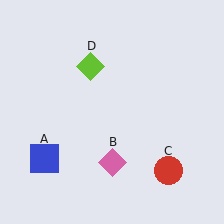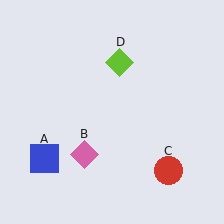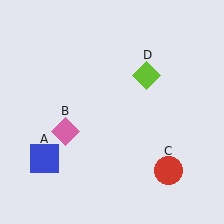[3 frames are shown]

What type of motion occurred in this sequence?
The pink diamond (object B), lime diamond (object D) rotated clockwise around the center of the scene.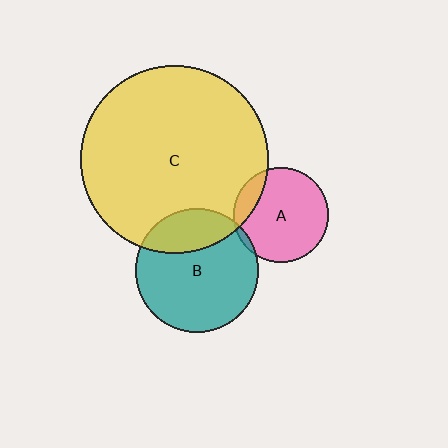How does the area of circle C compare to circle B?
Approximately 2.3 times.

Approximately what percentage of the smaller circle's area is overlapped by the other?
Approximately 5%.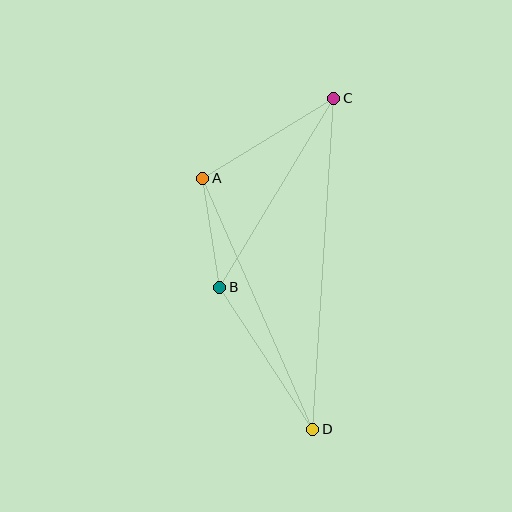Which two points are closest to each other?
Points A and B are closest to each other.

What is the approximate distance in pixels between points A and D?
The distance between A and D is approximately 274 pixels.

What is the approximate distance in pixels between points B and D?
The distance between B and D is approximately 170 pixels.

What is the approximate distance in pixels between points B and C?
The distance between B and C is approximately 221 pixels.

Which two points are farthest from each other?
Points C and D are farthest from each other.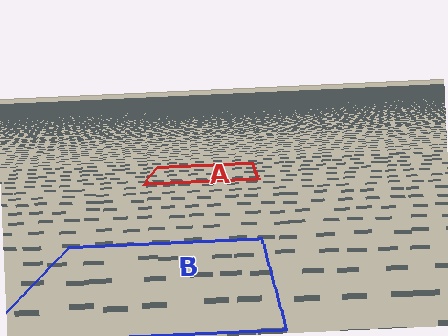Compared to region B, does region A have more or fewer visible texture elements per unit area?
Region A has more texture elements per unit area — they are packed more densely because it is farther away.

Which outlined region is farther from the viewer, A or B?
Region A is farther from the viewer — the texture elements inside it appear smaller and more densely packed.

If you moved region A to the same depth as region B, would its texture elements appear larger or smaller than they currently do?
They would appear larger. At a closer depth, the same texture elements are projected at a bigger on-screen size.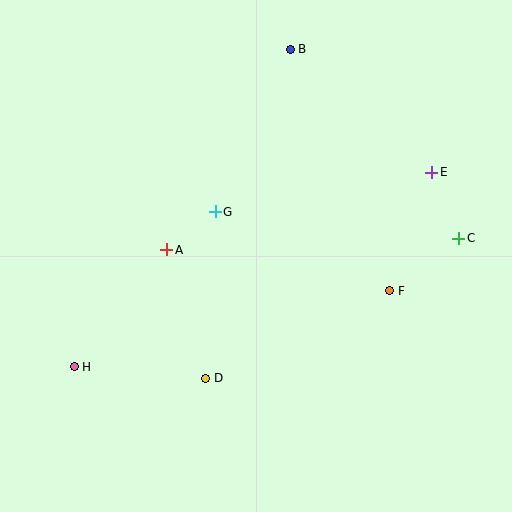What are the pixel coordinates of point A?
Point A is at (167, 250).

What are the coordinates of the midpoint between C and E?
The midpoint between C and E is at (445, 205).